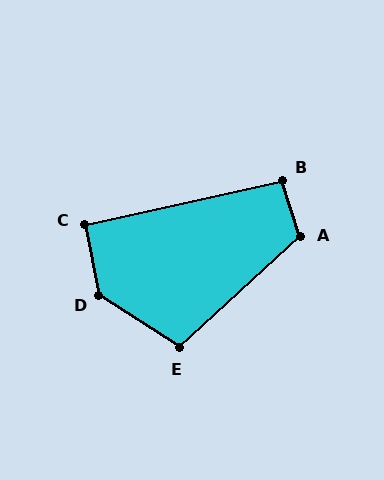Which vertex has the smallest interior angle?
C, at approximately 91 degrees.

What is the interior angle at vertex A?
Approximately 115 degrees (obtuse).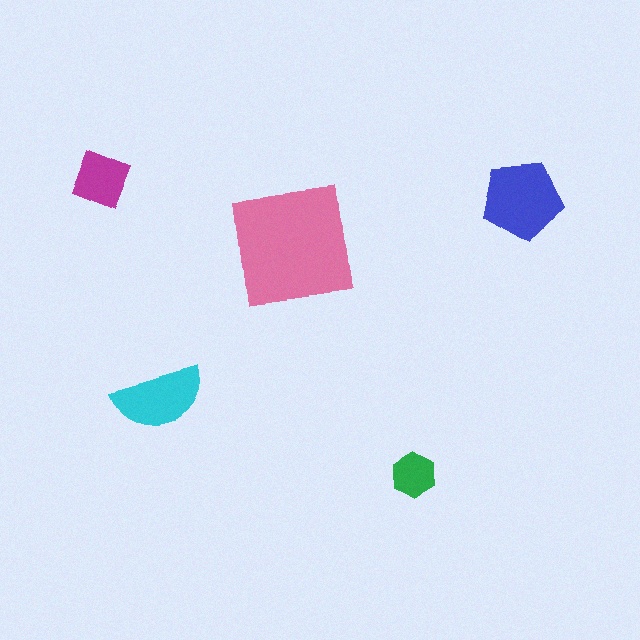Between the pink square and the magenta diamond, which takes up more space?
The pink square.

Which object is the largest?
The pink square.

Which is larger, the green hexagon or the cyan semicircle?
The cyan semicircle.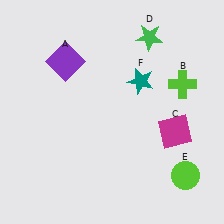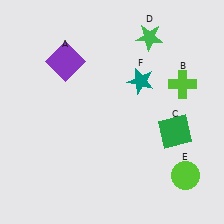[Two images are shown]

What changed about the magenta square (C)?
In Image 1, C is magenta. In Image 2, it changed to green.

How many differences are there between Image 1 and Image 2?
There is 1 difference between the two images.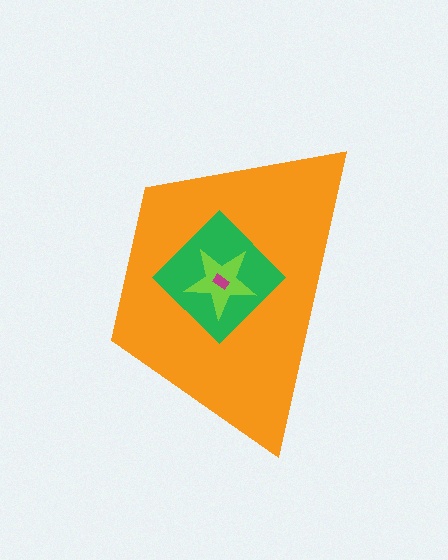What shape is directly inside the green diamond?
The lime star.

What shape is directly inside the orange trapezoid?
The green diamond.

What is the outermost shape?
The orange trapezoid.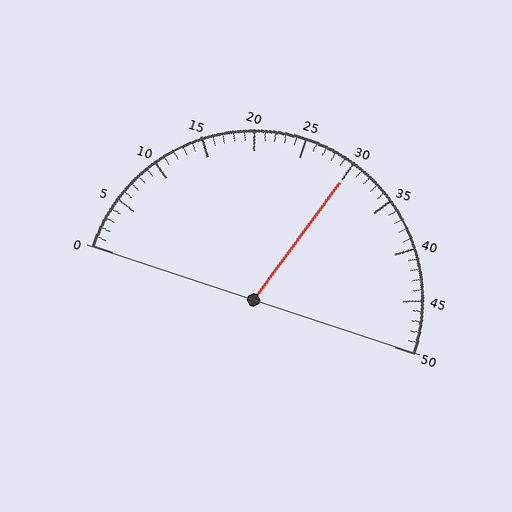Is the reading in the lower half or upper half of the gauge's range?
The reading is in the upper half of the range (0 to 50).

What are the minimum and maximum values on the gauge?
The gauge ranges from 0 to 50.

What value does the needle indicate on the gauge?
The needle indicates approximately 30.